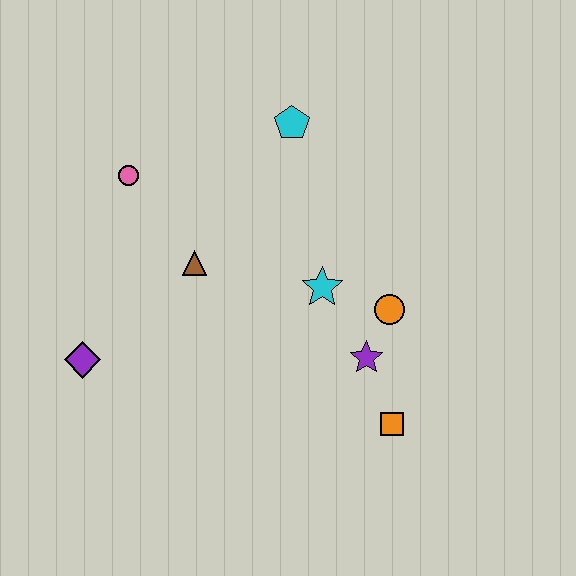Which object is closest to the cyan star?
The orange circle is closest to the cyan star.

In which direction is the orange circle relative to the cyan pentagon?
The orange circle is below the cyan pentagon.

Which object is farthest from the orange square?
The pink circle is farthest from the orange square.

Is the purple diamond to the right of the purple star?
No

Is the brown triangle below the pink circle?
Yes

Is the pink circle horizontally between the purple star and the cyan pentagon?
No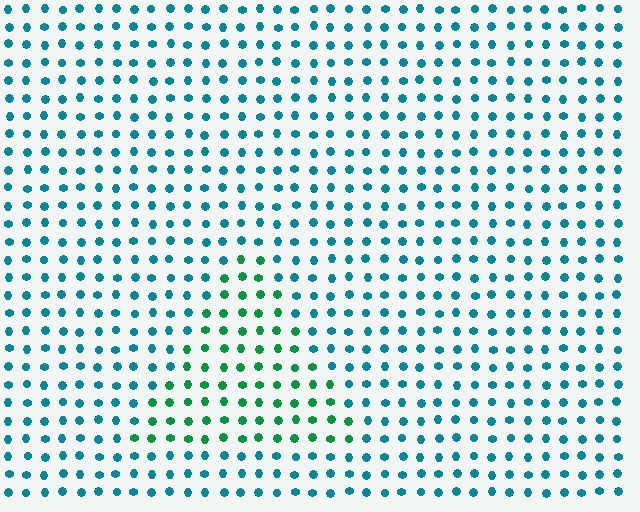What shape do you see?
I see a triangle.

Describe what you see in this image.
The image is filled with small teal elements in a uniform arrangement. A triangle-shaped region is visible where the elements are tinted to a slightly different hue, forming a subtle color boundary.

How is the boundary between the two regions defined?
The boundary is defined purely by a slight shift in hue (about 42 degrees). Spacing, size, and orientation are identical on both sides.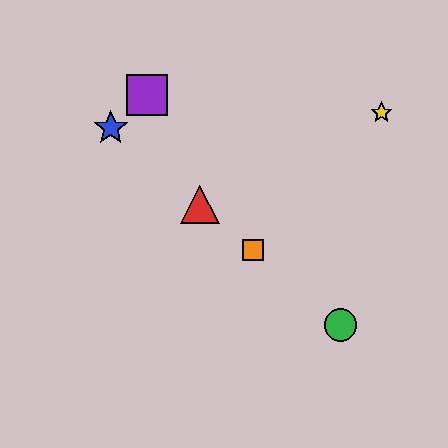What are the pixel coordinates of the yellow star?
The yellow star is at (381, 113).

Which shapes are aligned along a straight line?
The red triangle, the blue star, the green circle, the orange square are aligned along a straight line.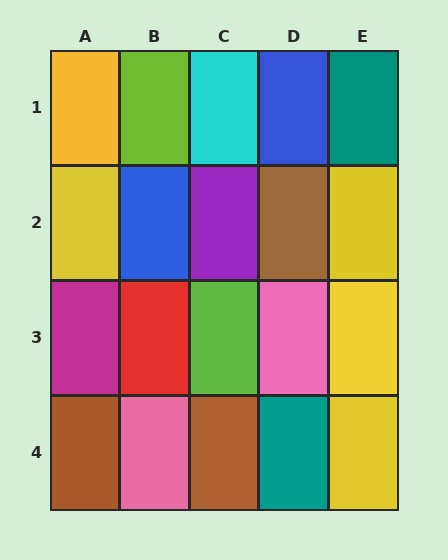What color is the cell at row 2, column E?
Yellow.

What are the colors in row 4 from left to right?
Brown, pink, brown, teal, yellow.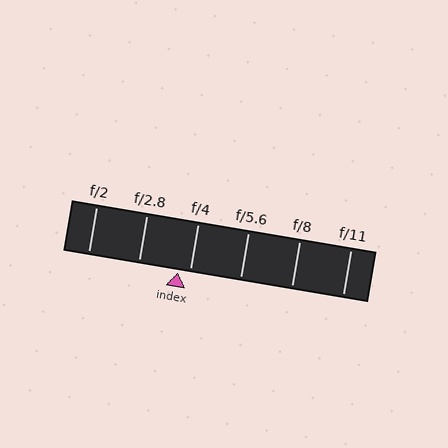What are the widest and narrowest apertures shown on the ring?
The widest aperture shown is f/2 and the narrowest is f/11.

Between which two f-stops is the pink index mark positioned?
The index mark is between f/2.8 and f/4.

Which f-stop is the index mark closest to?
The index mark is closest to f/4.